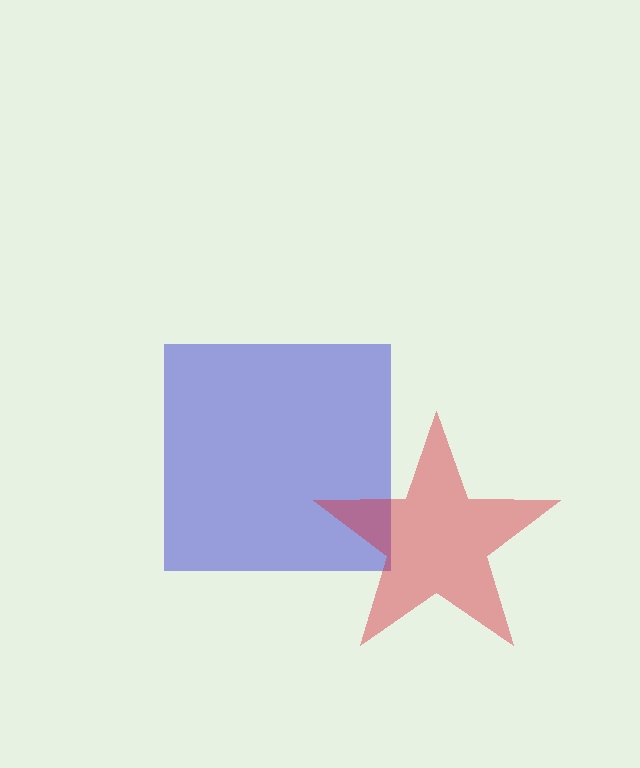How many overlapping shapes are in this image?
There are 2 overlapping shapes in the image.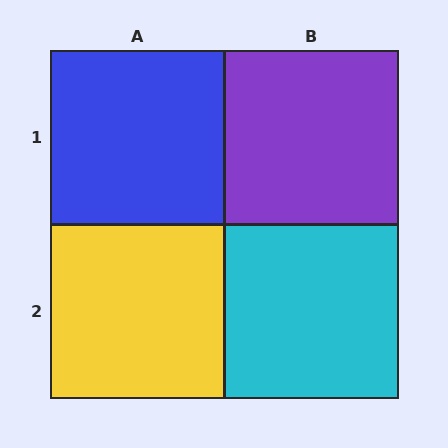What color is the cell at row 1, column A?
Blue.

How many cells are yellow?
1 cell is yellow.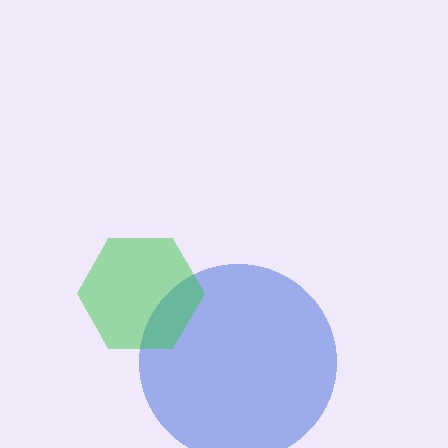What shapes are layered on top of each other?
The layered shapes are: a blue circle, a green hexagon.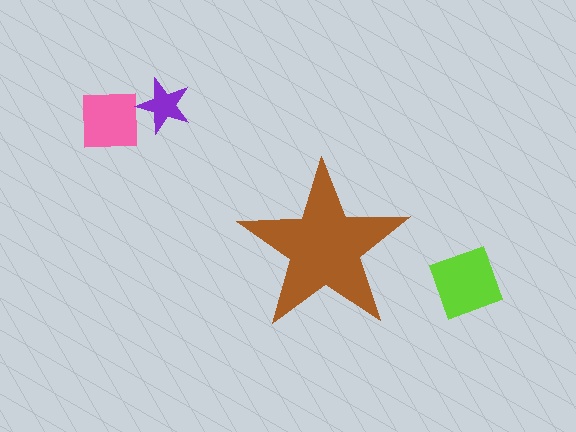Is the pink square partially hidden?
No, the pink square is fully visible.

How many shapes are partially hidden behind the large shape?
0 shapes are partially hidden.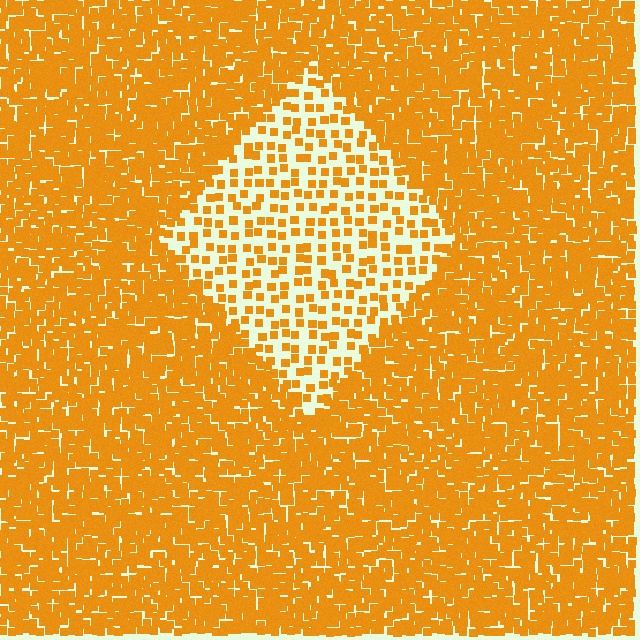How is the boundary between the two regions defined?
The boundary is defined by a change in element density (approximately 2.8x ratio). All elements are the same color, size, and shape.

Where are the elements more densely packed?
The elements are more densely packed outside the diamond boundary.